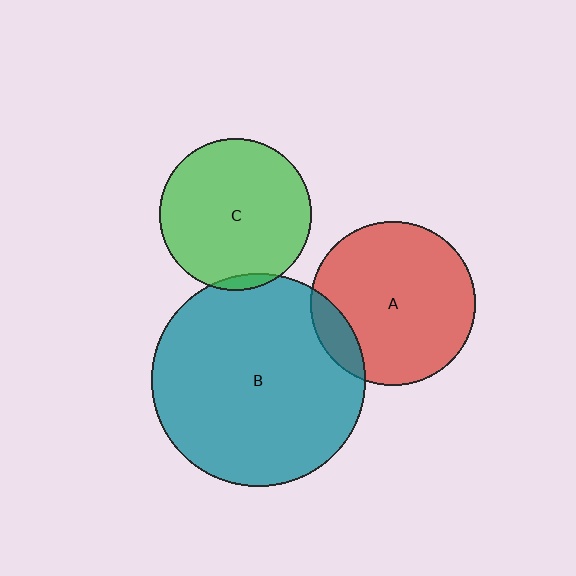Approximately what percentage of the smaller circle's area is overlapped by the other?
Approximately 5%.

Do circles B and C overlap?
Yes.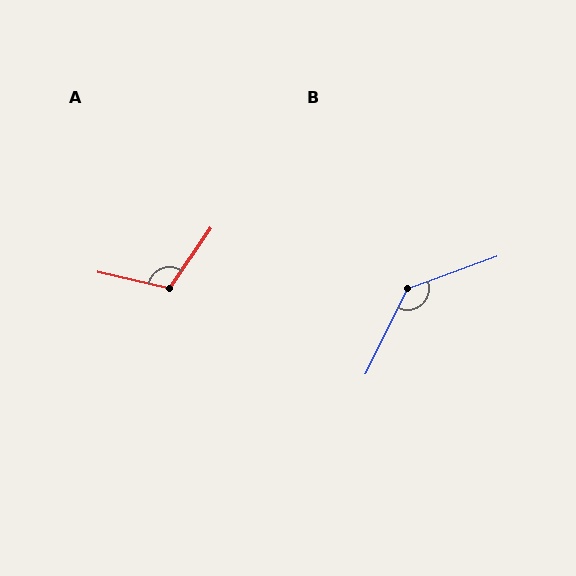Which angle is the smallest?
A, at approximately 112 degrees.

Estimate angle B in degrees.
Approximately 136 degrees.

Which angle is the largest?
B, at approximately 136 degrees.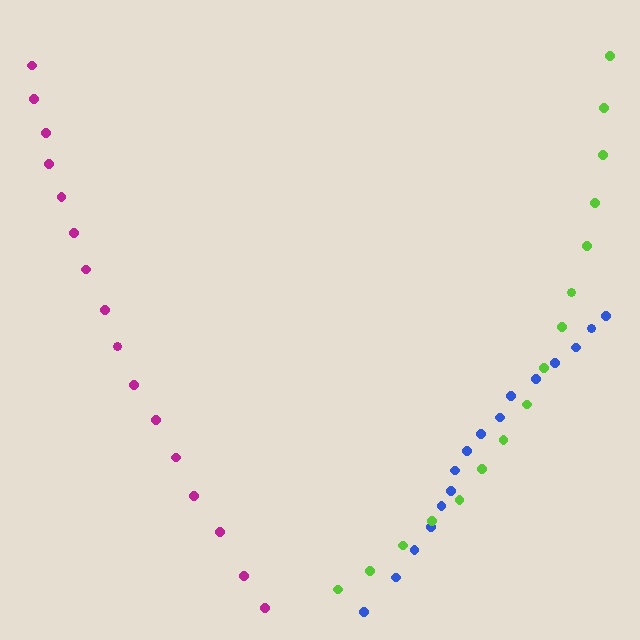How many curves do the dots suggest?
There are 3 distinct paths.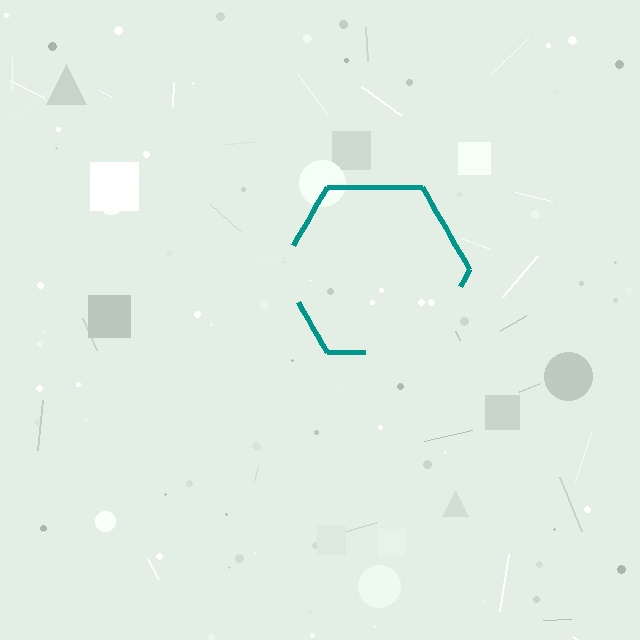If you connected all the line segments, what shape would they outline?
They would outline a hexagon.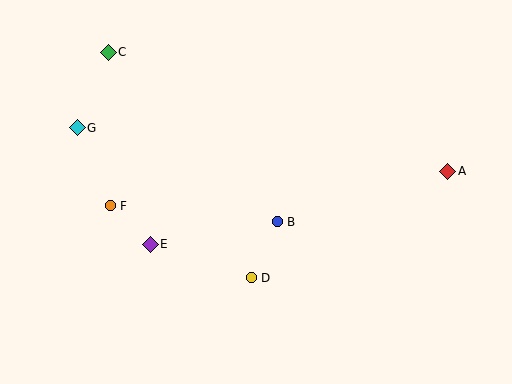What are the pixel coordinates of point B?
Point B is at (277, 222).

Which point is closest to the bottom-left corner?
Point E is closest to the bottom-left corner.